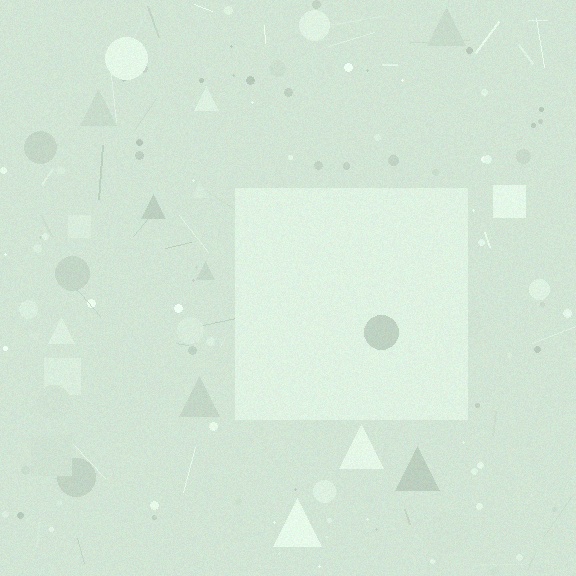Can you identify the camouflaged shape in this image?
The camouflaged shape is a square.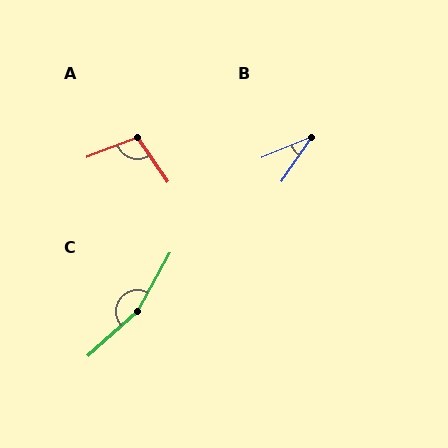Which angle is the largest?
C, at approximately 161 degrees.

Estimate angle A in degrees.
Approximately 103 degrees.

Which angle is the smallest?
B, at approximately 33 degrees.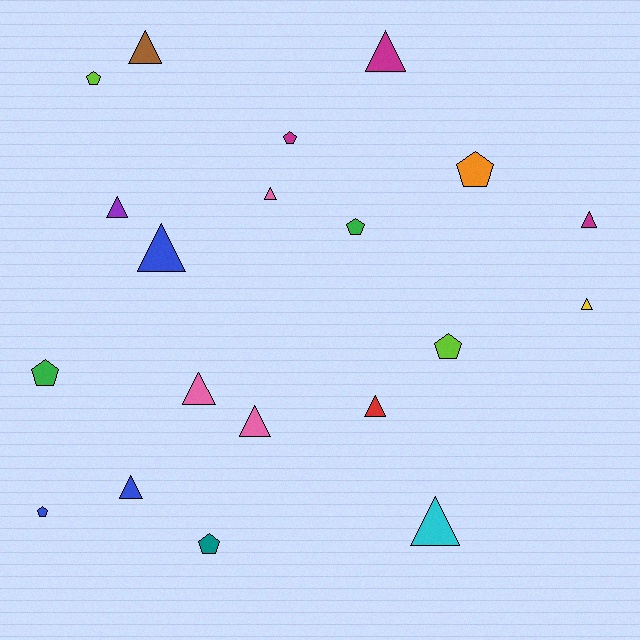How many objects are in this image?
There are 20 objects.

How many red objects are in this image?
There is 1 red object.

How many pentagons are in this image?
There are 8 pentagons.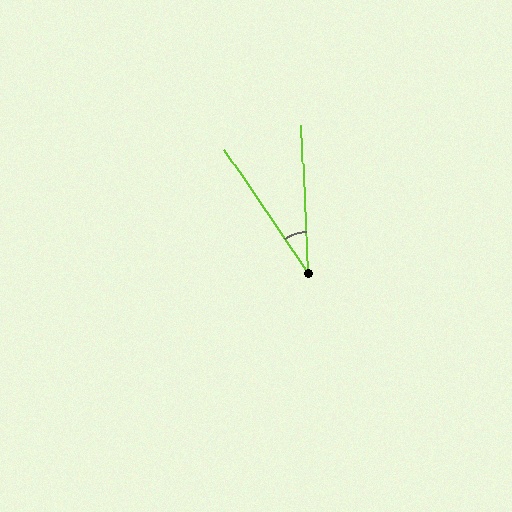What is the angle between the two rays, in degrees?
Approximately 32 degrees.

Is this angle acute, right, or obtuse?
It is acute.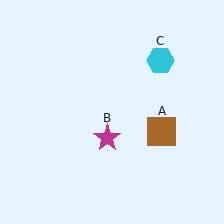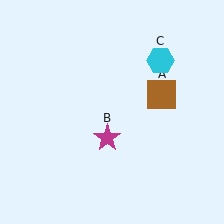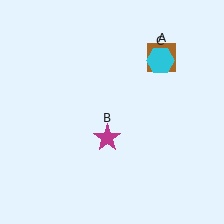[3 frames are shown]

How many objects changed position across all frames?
1 object changed position: brown square (object A).